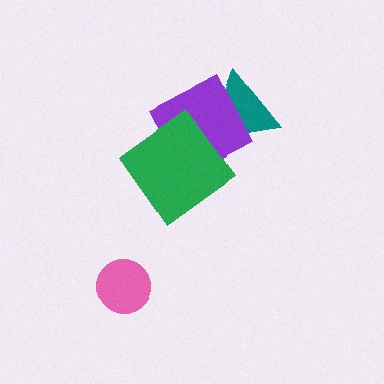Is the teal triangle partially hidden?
Yes, it is partially covered by another shape.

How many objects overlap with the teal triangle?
1 object overlaps with the teal triangle.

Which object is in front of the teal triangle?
The purple square is in front of the teal triangle.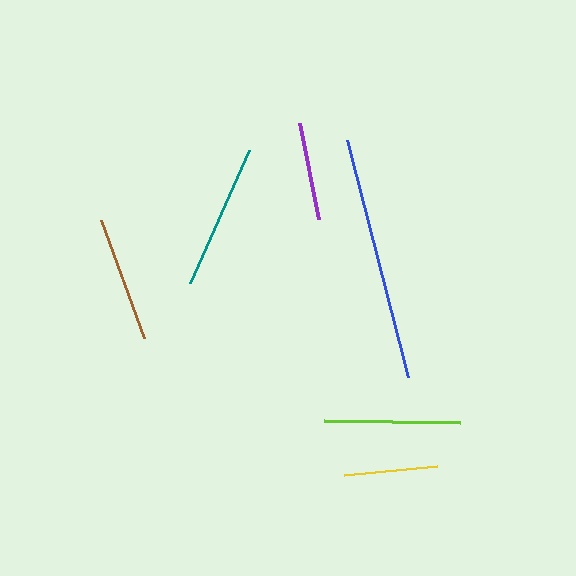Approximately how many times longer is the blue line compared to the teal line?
The blue line is approximately 1.7 times the length of the teal line.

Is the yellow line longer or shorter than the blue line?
The blue line is longer than the yellow line.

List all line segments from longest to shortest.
From longest to shortest: blue, teal, lime, brown, purple, yellow.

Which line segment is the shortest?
The yellow line is the shortest at approximately 93 pixels.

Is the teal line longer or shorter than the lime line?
The teal line is longer than the lime line.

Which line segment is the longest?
The blue line is the longest at approximately 244 pixels.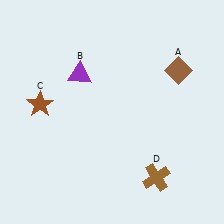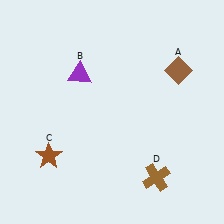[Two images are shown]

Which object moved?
The brown star (C) moved down.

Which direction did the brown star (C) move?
The brown star (C) moved down.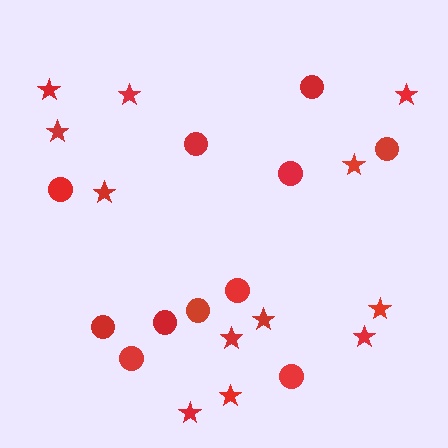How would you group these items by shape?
There are 2 groups: one group of stars (12) and one group of circles (11).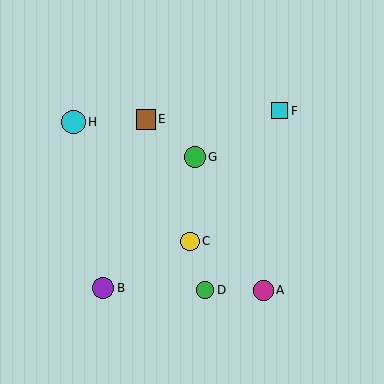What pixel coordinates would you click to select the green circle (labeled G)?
Click at (195, 157) to select the green circle G.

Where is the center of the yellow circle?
The center of the yellow circle is at (190, 241).